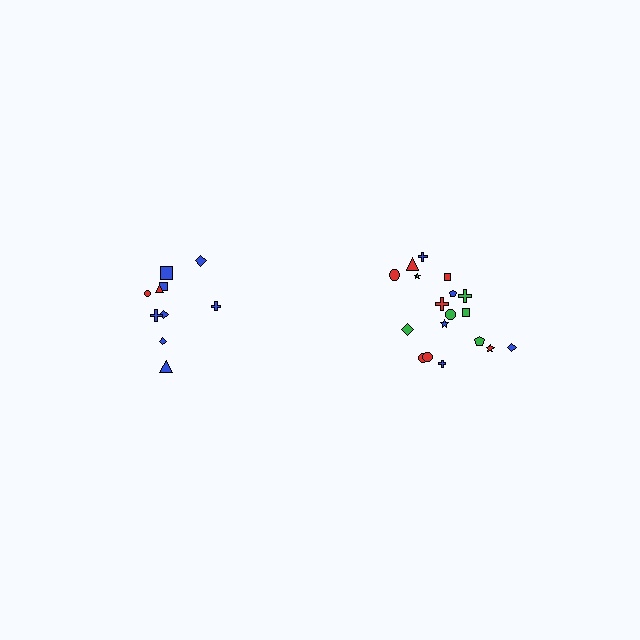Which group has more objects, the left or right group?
The right group.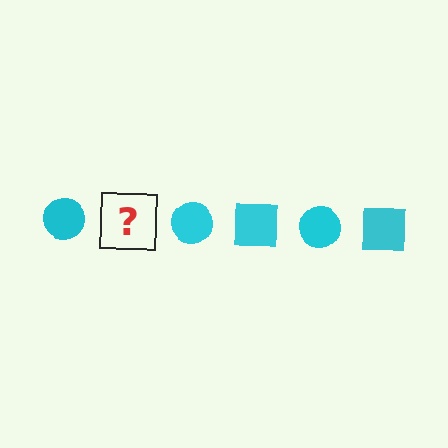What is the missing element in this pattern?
The missing element is a cyan square.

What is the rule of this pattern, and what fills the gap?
The rule is that the pattern cycles through circle, square shapes in cyan. The gap should be filled with a cyan square.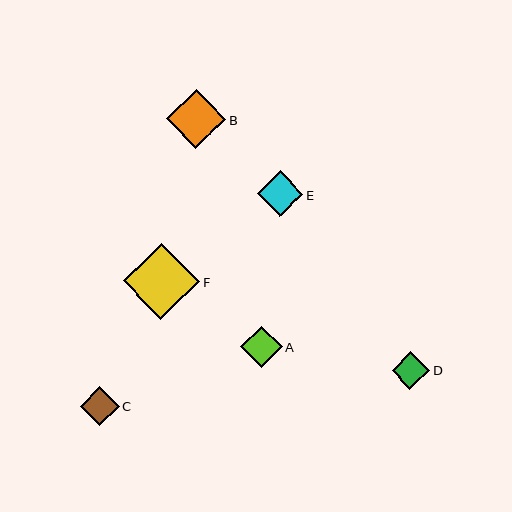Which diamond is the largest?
Diamond F is the largest with a size of approximately 76 pixels.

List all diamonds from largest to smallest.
From largest to smallest: F, B, E, A, C, D.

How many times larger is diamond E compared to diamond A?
Diamond E is approximately 1.1 times the size of diamond A.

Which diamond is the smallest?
Diamond D is the smallest with a size of approximately 37 pixels.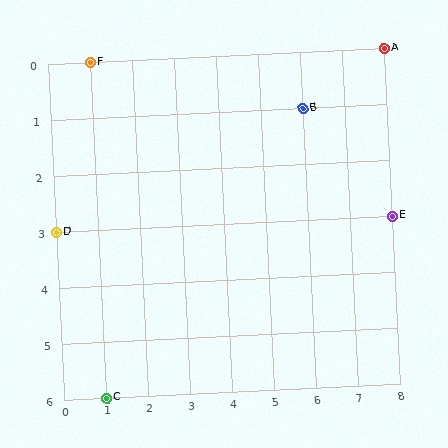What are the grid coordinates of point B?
Point B is at grid coordinates (6, 1).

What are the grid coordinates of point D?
Point D is at grid coordinates (0, 3).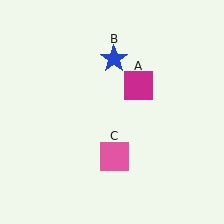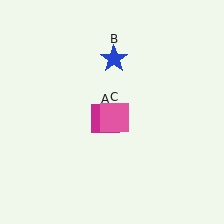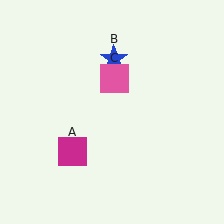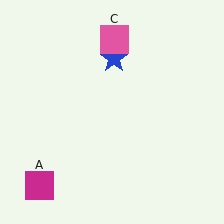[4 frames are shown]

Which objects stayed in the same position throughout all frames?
Blue star (object B) remained stationary.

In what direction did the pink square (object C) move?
The pink square (object C) moved up.